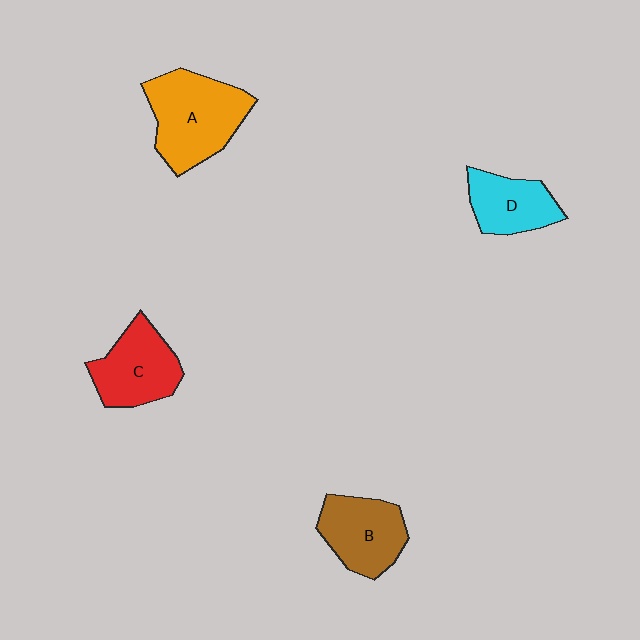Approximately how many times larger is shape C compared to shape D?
Approximately 1.2 times.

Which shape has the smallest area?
Shape D (cyan).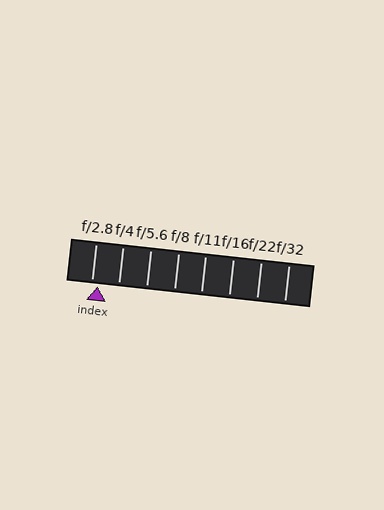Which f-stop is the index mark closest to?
The index mark is closest to f/2.8.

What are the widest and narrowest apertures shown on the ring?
The widest aperture shown is f/2.8 and the narrowest is f/32.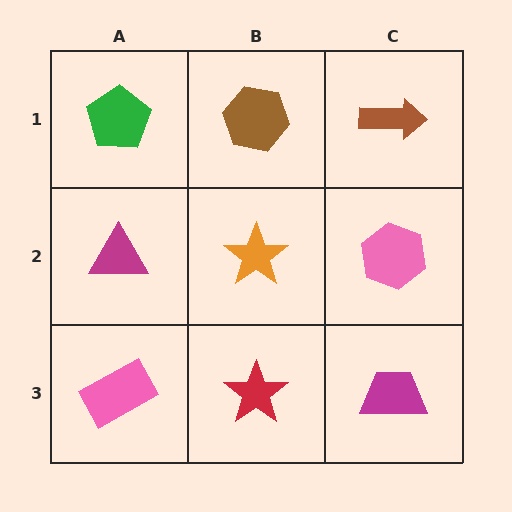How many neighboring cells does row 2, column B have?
4.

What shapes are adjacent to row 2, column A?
A green pentagon (row 1, column A), a pink rectangle (row 3, column A), an orange star (row 2, column B).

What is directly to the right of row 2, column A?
An orange star.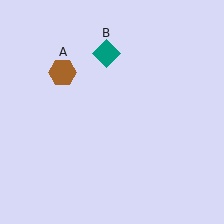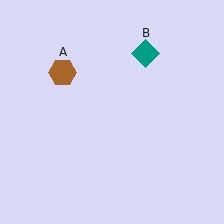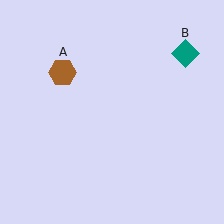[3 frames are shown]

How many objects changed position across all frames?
1 object changed position: teal diamond (object B).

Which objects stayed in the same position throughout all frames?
Brown hexagon (object A) remained stationary.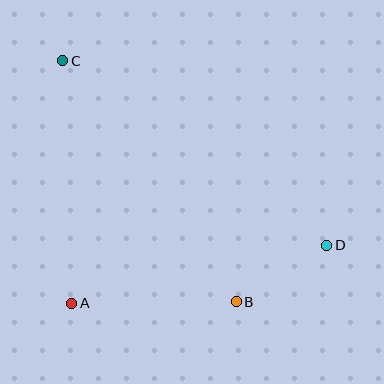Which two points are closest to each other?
Points B and D are closest to each other.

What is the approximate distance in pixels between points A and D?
The distance between A and D is approximately 262 pixels.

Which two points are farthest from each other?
Points C and D are farthest from each other.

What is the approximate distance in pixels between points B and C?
The distance between B and C is approximately 297 pixels.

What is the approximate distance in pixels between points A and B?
The distance between A and B is approximately 165 pixels.